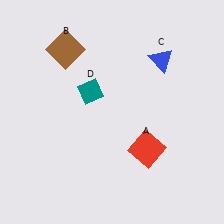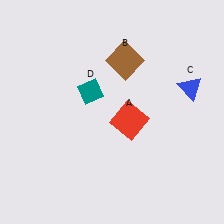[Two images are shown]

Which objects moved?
The objects that moved are: the red square (A), the brown square (B), the blue triangle (C).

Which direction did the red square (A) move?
The red square (A) moved up.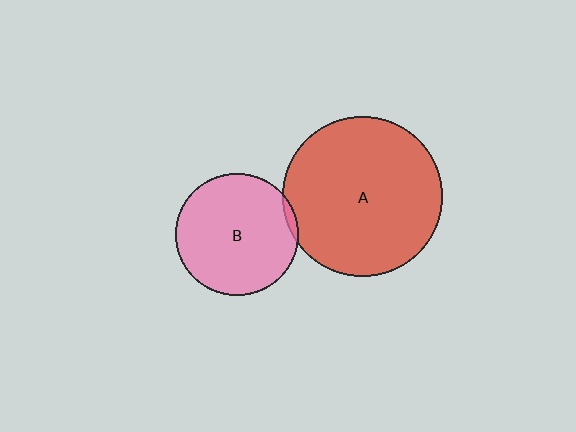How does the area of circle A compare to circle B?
Approximately 1.7 times.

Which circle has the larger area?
Circle A (red).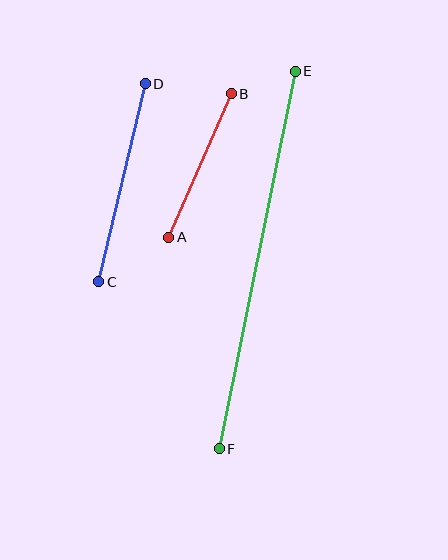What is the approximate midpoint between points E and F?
The midpoint is at approximately (257, 260) pixels.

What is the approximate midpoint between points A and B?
The midpoint is at approximately (200, 166) pixels.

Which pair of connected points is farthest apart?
Points E and F are farthest apart.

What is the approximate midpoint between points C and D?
The midpoint is at approximately (122, 183) pixels.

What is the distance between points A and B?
The distance is approximately 157 pixels.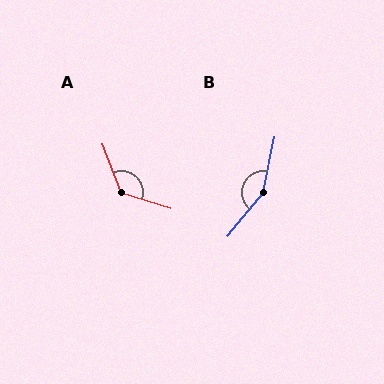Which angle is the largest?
B, at approximately 152 degrees.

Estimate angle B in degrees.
Approximately 152 degrees.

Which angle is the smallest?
A, at approximately 128 degrees.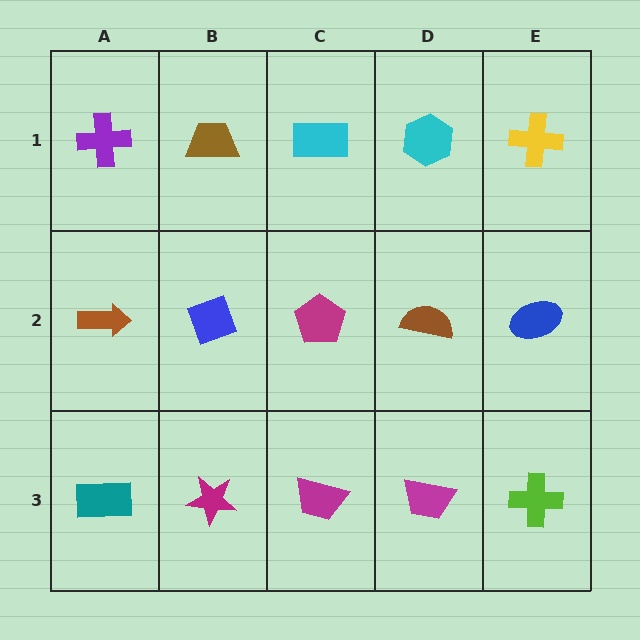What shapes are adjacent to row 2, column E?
A yellow cross (row 1, column E), a lime cross (row 3, column E), a brown semicircle (row 2, column D).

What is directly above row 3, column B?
A blue diamond.